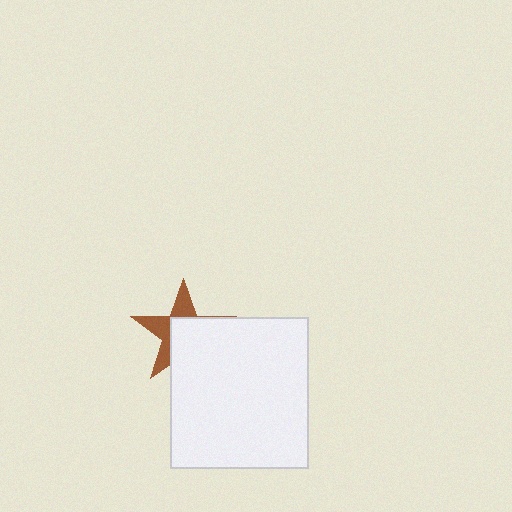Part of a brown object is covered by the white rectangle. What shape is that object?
It is a star.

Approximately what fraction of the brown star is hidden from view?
Roughly 56% of the brown star is hidden behind the white rectangle.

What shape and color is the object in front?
The object in front is a white rectangle.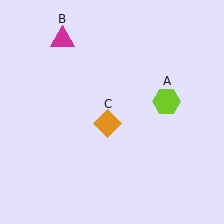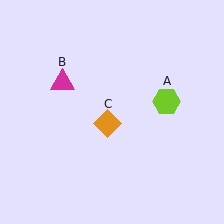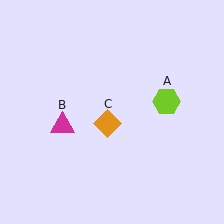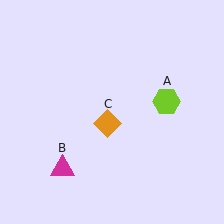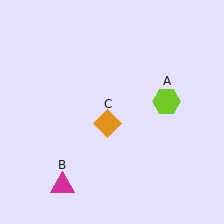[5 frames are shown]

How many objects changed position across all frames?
1 object changed position: magenta triangle (object B).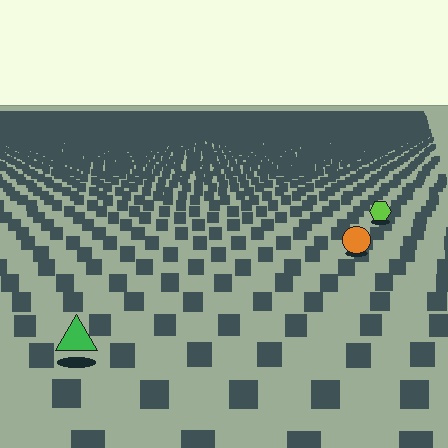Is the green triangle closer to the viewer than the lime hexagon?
Yes. The green triangle is closer — you can tell from the texture gradient: the ground texture is coarser near it.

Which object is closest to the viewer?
The green triangle is closest. The texture marks near it are larger and more spread out.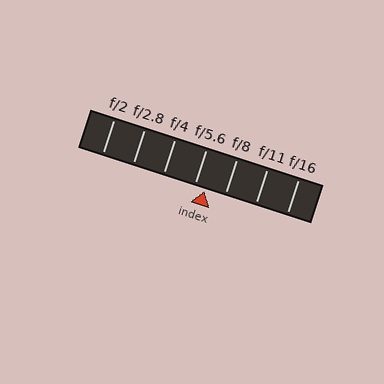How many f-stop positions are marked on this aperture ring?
There are 7 f-stop positions marked.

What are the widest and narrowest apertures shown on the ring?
The widest aperture shown is f/2 and the narrowest is f/16.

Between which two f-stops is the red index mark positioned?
The index mark is between f/5.6 and f/8.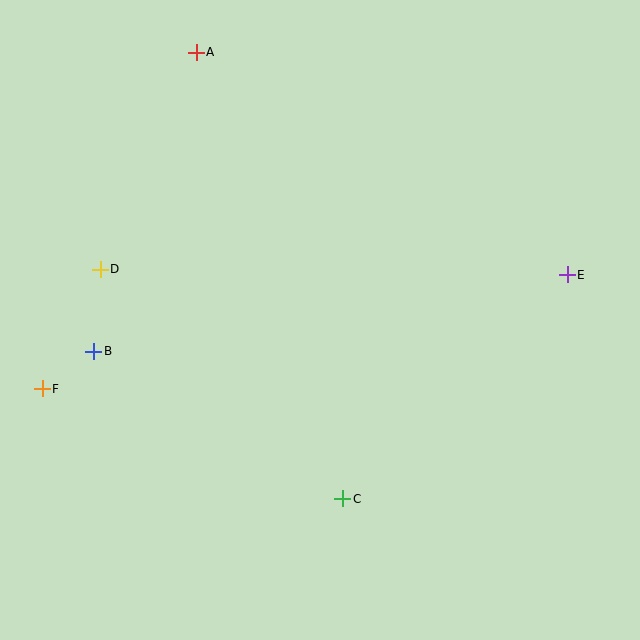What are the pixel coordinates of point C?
Point C is at (343, 499).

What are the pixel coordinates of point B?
Point B is at (94, 351).